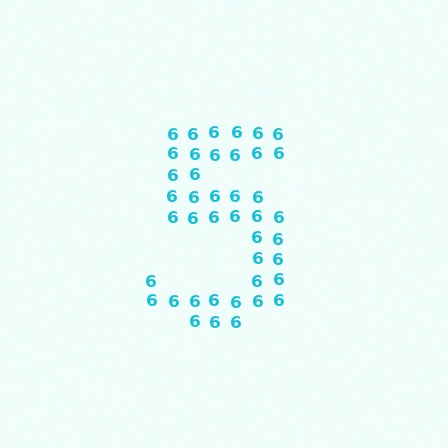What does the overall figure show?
The overall figure shows the digit 5.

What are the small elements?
The small elements are digit 6's.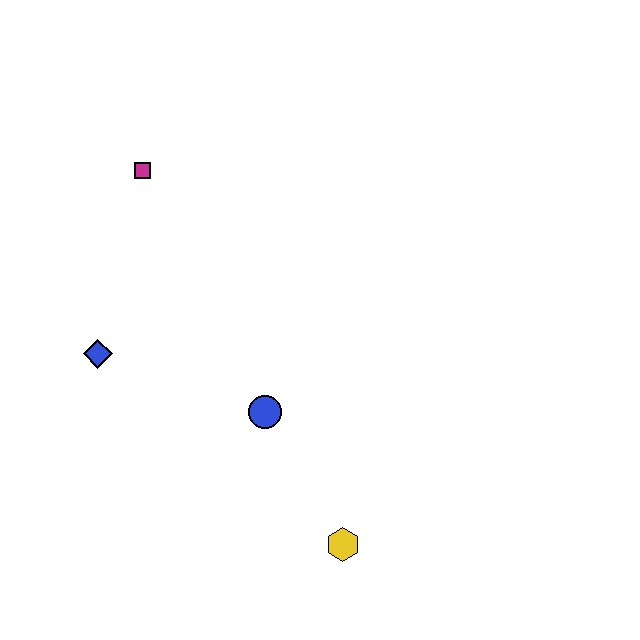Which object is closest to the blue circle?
The yellow hexagon is closest to the blue circle.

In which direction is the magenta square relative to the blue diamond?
The magenta square is above the blue diamond.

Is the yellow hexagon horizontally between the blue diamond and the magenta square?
No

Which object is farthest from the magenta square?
The yellow hexagon is farthest from the magenta square.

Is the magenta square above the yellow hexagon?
Yes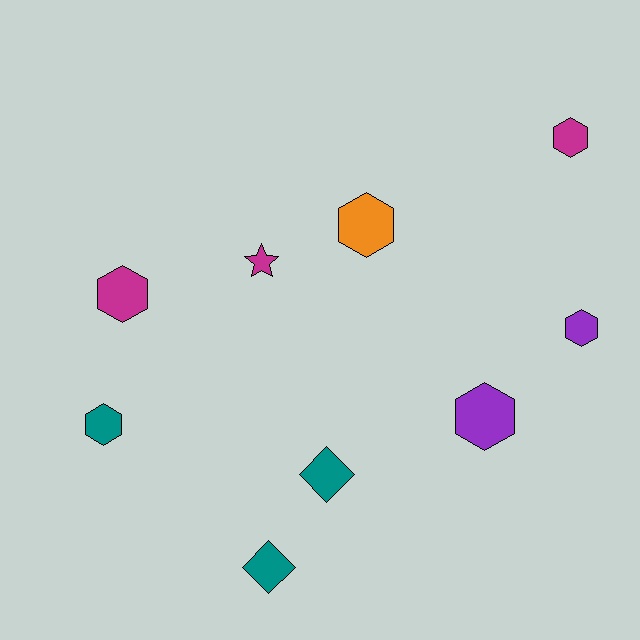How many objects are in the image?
There are 9 objects.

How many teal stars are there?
There are no teal stars.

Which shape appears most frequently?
Hexagon, with 6 objects.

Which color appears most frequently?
Teal, with 3 objects.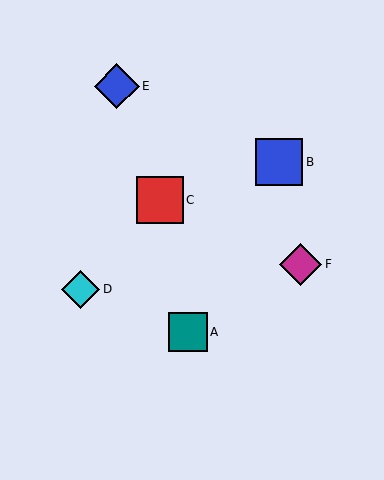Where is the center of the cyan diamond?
The center of the cyan diamond is at (81, 289).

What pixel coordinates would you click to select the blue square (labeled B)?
Click at (279, 162) to select the blue square B.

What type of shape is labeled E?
Shape E is a blue diamond.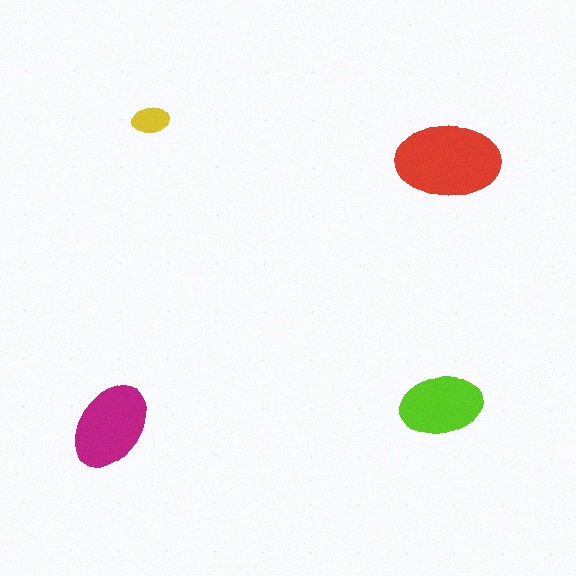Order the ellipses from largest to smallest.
the red one, the magenta one, the lime one, the yellow one.